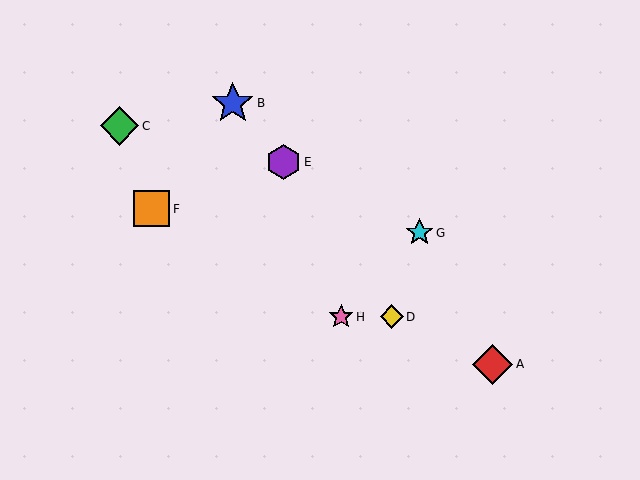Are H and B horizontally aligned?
No, H is at y≈317 and B is at y≈103.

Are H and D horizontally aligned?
Yes, both are at y≈317.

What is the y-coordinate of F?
Object F is at y≈209.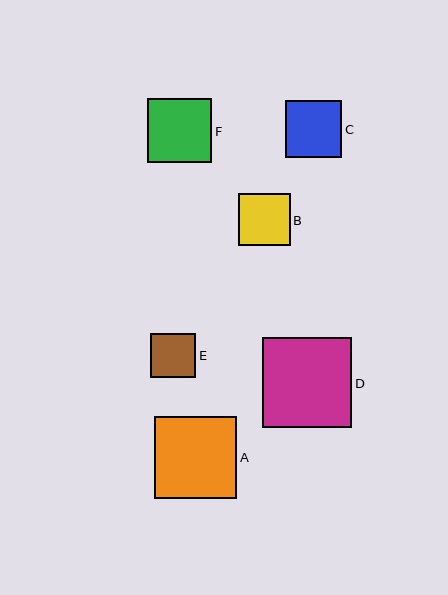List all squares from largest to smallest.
From largest to smallest: D, A, F, C, B, E.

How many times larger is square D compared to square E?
Square D is approximately 2.0 times the size of square E.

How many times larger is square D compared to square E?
Square D is approximately 2.0 times the size of square E.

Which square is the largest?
Square D is the largest with a size of approximately 89 pixels.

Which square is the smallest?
Square E is the smallest with a size of approximately 45 pixels.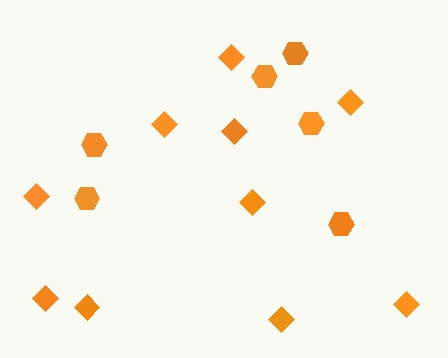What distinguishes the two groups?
There are 2 groups: one group of hexagons (6) and one group of diamonds (10).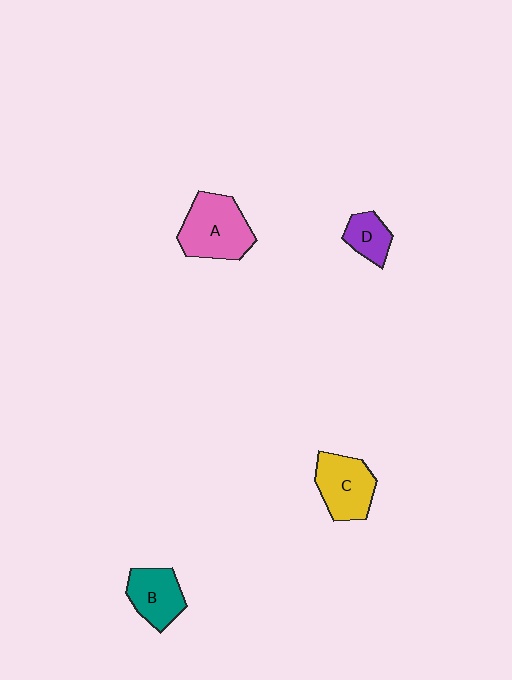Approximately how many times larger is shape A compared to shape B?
Approximately 1.5 times.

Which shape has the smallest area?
Shape D (purple).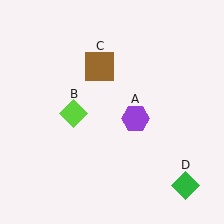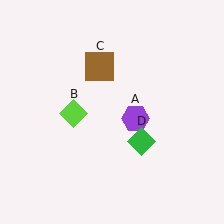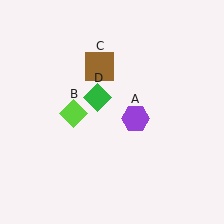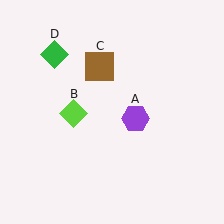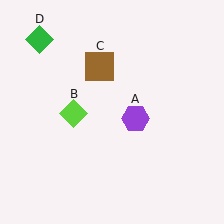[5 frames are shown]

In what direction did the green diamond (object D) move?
The green diamond (object D) moved up and to the left.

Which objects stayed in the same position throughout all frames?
Purple hexagon (object A) and lime diamond (object B) and brown square (object C) remained stationary.